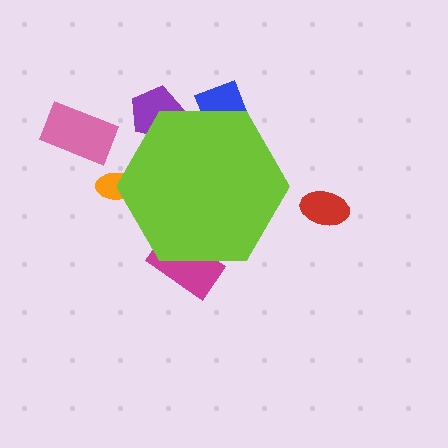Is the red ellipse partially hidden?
No, the red ellipse is fully visible.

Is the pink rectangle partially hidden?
No, the pink rectangle is fully visible.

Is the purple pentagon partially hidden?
Yes, the purple pentagon is partially hidden behind the lime hexagon.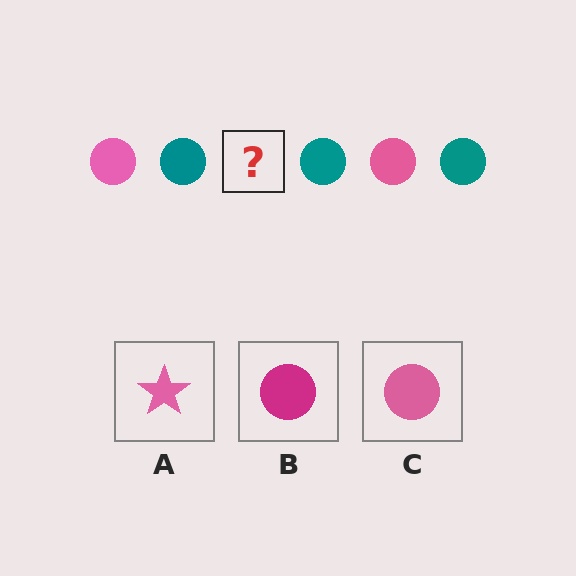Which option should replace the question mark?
Option C.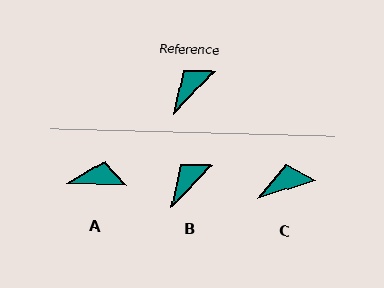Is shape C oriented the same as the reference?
No, it is off by about 29 degrees.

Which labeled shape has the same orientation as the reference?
B.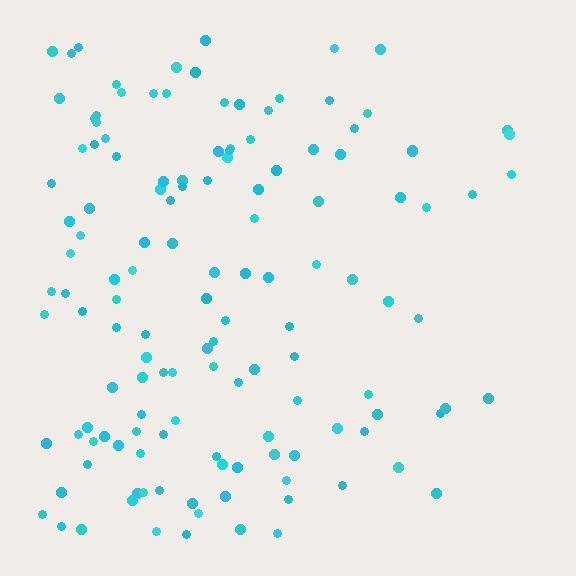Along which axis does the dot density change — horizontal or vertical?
Horizontal.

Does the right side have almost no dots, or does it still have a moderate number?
Still a moderate number, just noticeably fewer than the left.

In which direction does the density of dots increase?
From right to left, with the left side densest.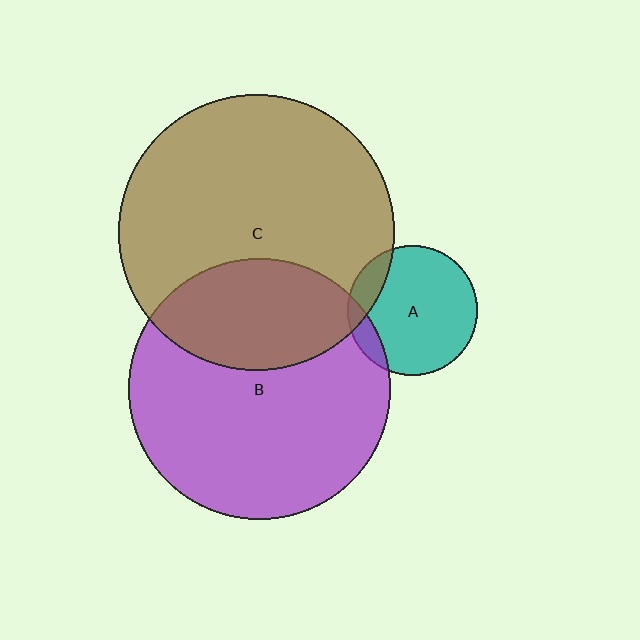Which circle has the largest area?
Circle C (brown).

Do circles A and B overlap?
Yes.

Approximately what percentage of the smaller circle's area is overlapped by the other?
Approximately 10%.